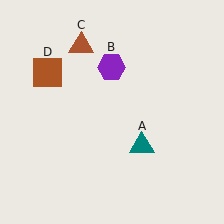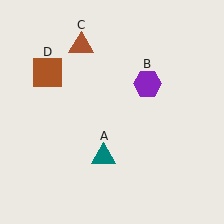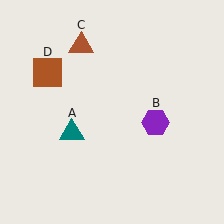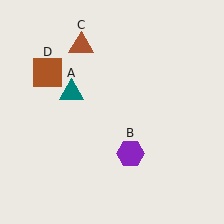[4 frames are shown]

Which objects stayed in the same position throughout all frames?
Brown triangle (object C) and brown square (object D) remained stationary.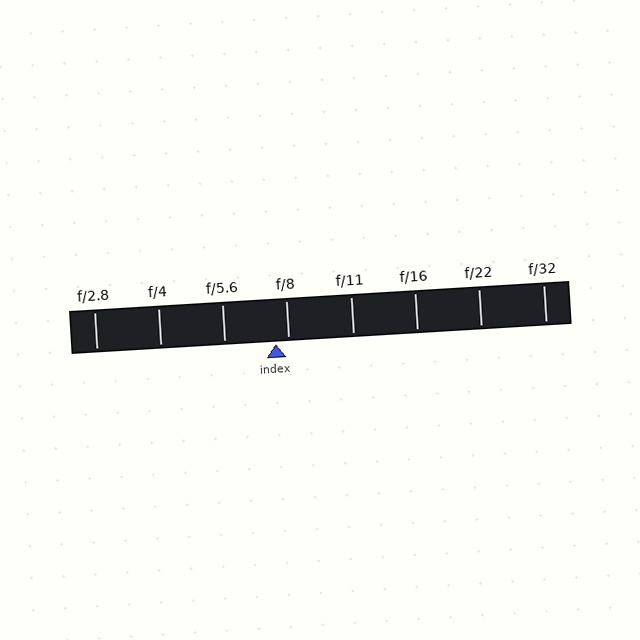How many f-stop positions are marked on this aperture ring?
There are 8 f-stop positions marked.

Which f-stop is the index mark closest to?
The index mark is closest to f/8.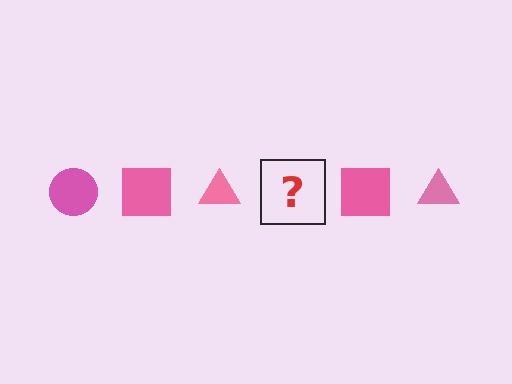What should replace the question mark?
The question mark should be replaced with a pink circle.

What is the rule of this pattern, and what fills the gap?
The rule is that the pattern cycles through circle, square, triangle shapes in pink. The gap should be filled with a pink circle.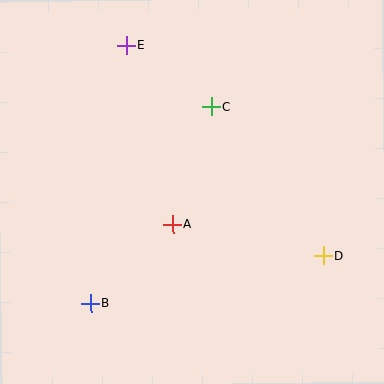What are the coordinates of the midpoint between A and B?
The midpoint between A and B is at (131, 264).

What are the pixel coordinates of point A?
Point A is at (173, 224).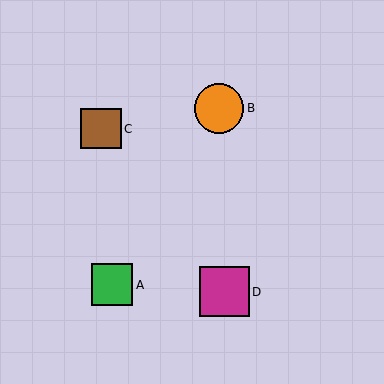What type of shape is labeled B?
Shape B is an orange circle.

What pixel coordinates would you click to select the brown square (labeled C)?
Click at (101, 129) to select the brown square C.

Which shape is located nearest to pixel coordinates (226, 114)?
The orange circle (labeled B) at (219, 108) is nearest to that location.